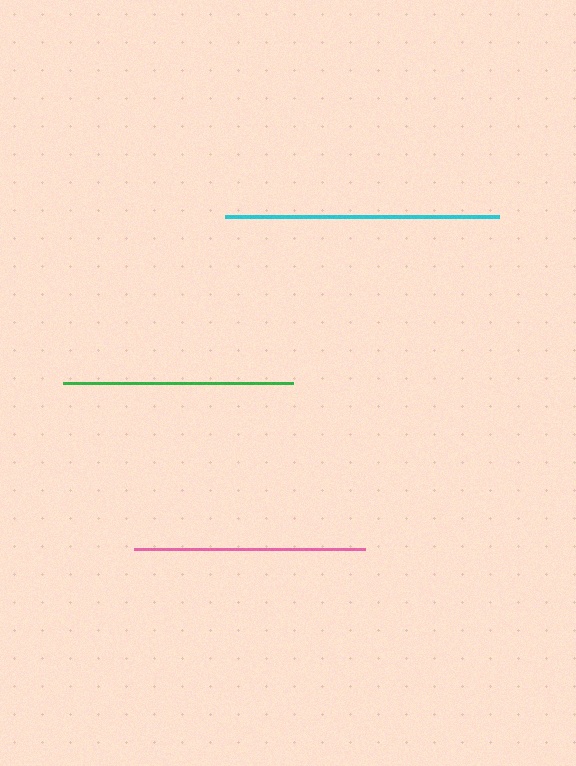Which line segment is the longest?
The cyan line is the longest at approximately 274 pixels.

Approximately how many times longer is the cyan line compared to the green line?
The cyan line is approximately 1.2 times the length of the green line.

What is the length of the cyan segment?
The cyan segment is approximately 274 pixels long.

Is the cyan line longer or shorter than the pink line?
The cyan line is longer than the pink line.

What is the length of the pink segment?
The pink segment is approximately 231 pixels long.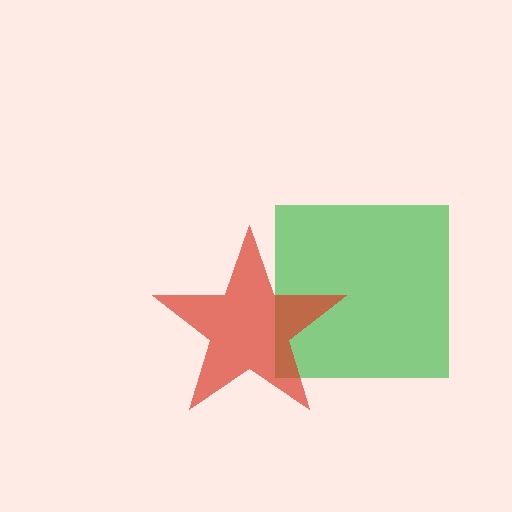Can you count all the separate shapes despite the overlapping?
Yes, there are 2 separate shapes.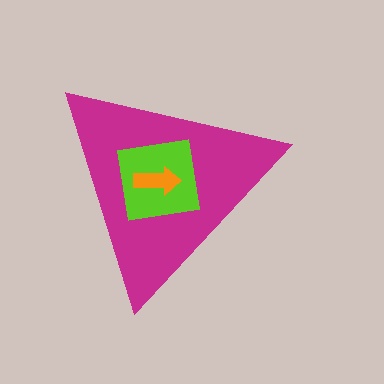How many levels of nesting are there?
3.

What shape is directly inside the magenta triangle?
The lime square.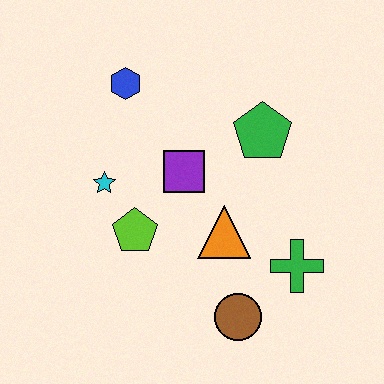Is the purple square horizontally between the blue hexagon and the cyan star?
No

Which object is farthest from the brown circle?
The blue hexagon is farthest from the brown circle.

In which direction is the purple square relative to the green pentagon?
The purple square is to the left of the green pentagon.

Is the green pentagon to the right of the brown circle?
Yes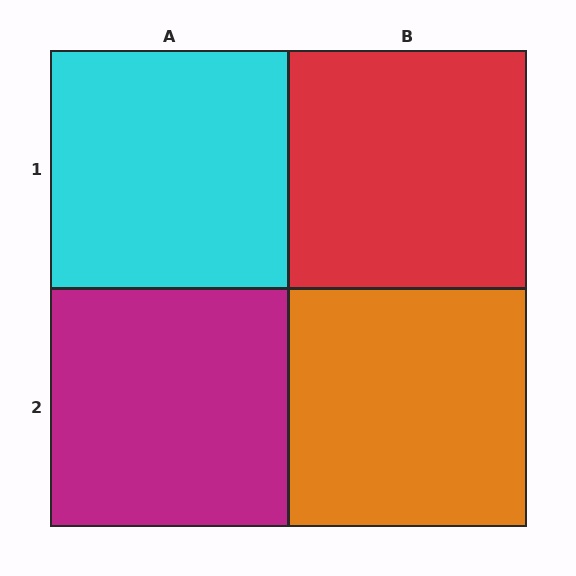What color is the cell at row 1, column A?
Cyan.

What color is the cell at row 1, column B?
Red.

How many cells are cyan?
1 cell is cyan.